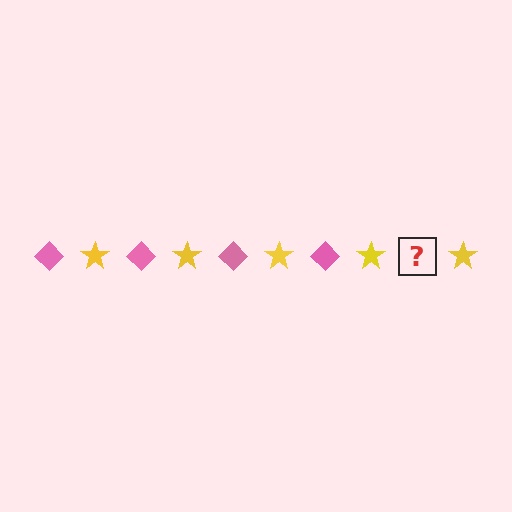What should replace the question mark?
The question mark should be replaced with a pink diamond.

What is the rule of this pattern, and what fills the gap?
The rule is that the pattern alternates between pink diamond and yellow star. The gap should be filled with a pink diamond.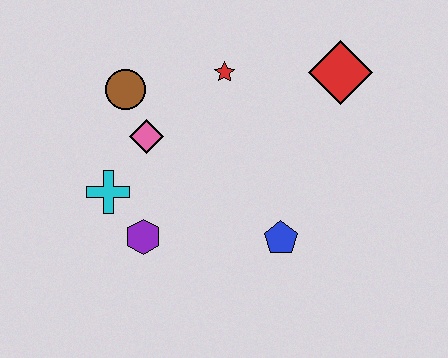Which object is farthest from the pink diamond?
The red diamond is farthest from the pink diamond.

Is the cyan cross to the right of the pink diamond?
No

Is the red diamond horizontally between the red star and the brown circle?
No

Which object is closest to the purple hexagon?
The cyan cross is closest to the purple hexagon.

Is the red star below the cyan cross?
No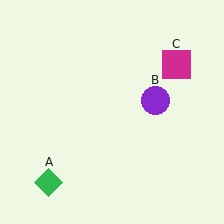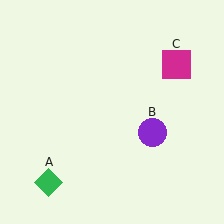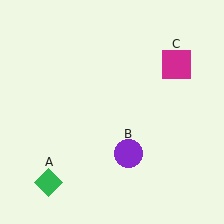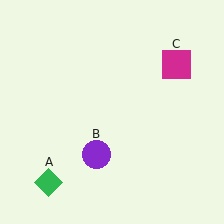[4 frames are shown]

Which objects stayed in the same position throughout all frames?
Green diamond (object A) and magenta square (object C) remained stationary.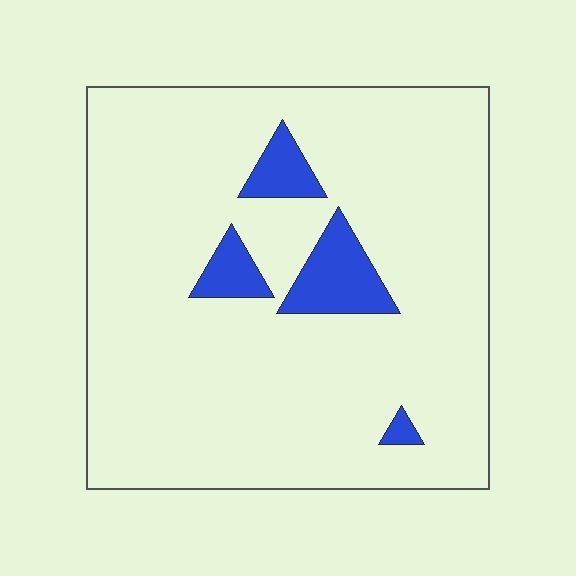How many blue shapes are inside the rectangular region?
4.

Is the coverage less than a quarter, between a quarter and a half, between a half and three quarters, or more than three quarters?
Less than a quarter.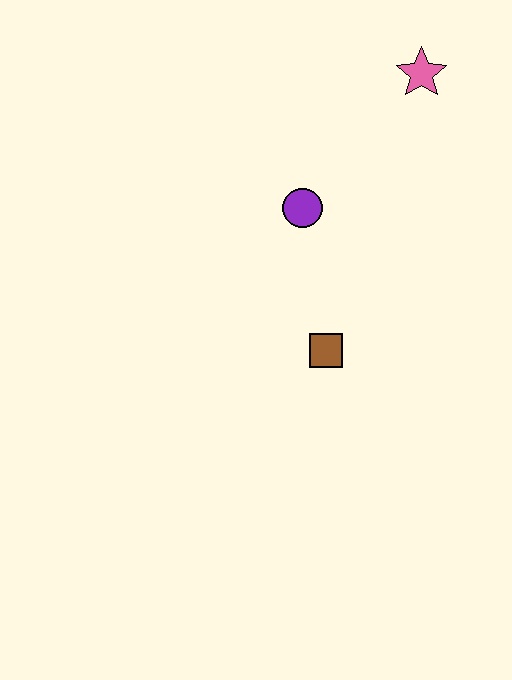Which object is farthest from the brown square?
The pink star is farthest from the brown square.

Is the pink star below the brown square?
No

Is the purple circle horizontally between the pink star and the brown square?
No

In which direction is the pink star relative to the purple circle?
The pink star is above the purple circle.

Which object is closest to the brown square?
The purple circle is closest to the brown square.